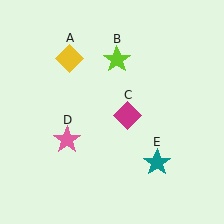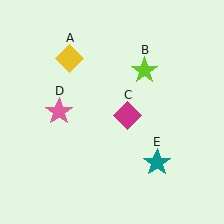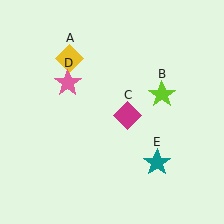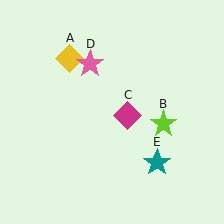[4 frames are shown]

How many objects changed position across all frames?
2 objects changed position: lime star (object B), pink star (object D).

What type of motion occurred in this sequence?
The lime star (object B), pink star (object D) rotated clockwise around the center of the scene.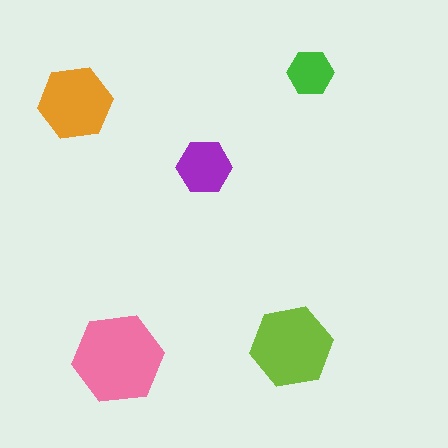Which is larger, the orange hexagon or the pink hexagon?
The pink one.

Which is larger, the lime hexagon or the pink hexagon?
The pink one.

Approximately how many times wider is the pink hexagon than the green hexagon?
About 2 times wider.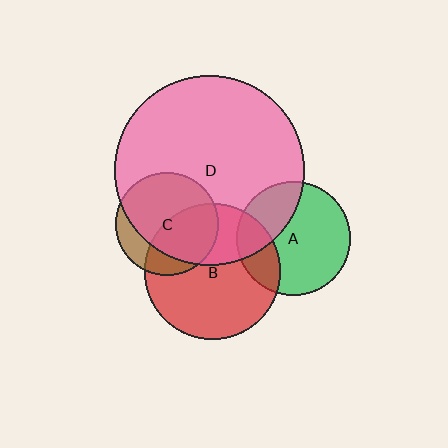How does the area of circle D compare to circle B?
Approximately 1.9 times.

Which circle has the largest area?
Circle D (pink).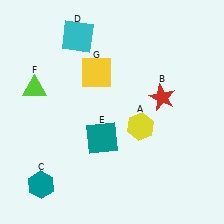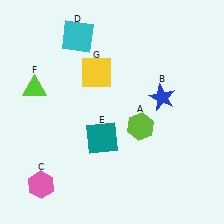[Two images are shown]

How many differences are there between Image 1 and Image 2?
There are 3 differences between the two images.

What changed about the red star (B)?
In Image 1, B is red. In Image 2, it changed to blue.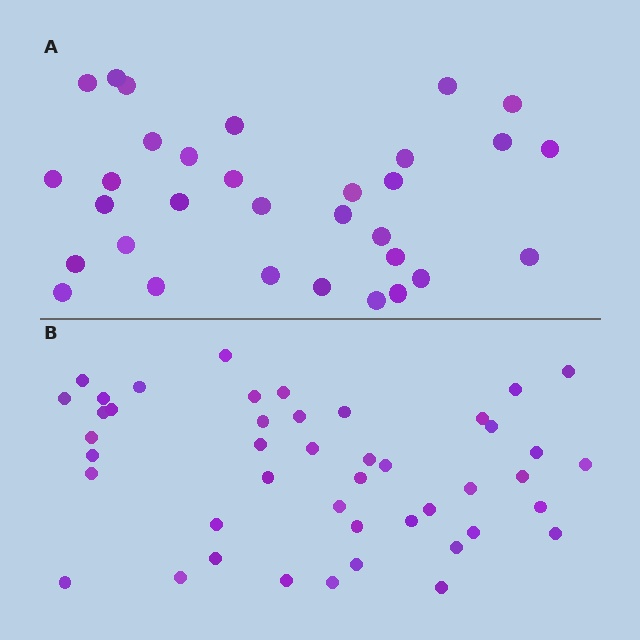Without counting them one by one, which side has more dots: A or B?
Region B (the bottom region) has more dots.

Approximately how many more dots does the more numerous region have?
Region B has approximately 15 more dots than region A.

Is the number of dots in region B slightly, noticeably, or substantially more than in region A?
Region B has noticeably more, but not dramatically so. The ratio is roughly 1.4 to 1.